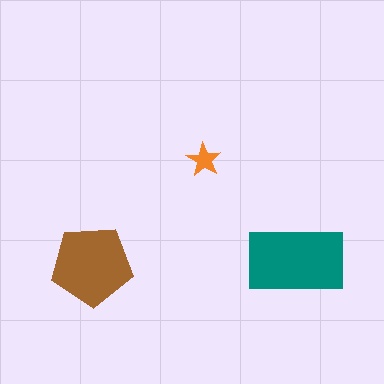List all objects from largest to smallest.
The teal rectangle, the brown pentagon, the orange star.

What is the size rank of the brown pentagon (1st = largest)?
2nd.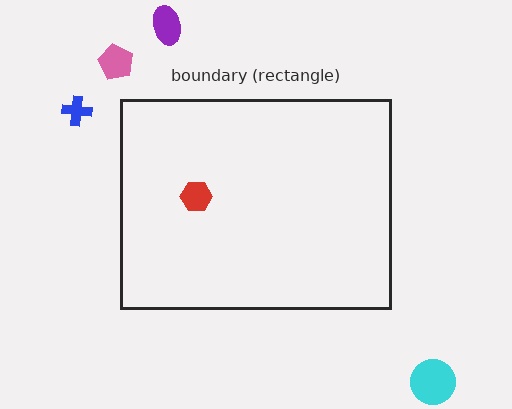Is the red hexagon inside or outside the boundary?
Inside.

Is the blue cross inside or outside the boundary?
Outside.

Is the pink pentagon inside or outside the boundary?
Outside.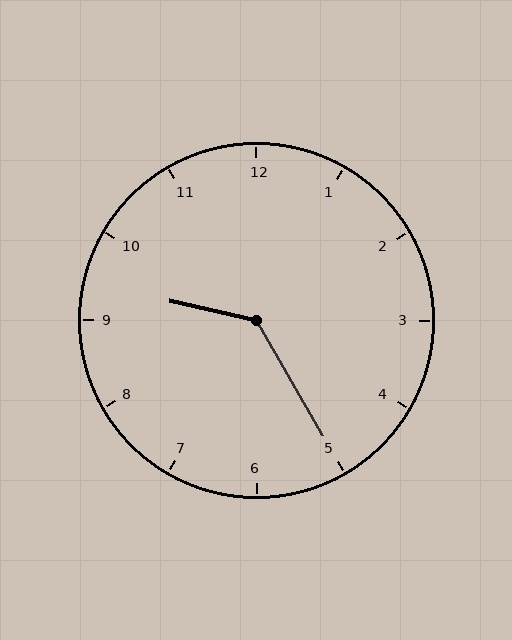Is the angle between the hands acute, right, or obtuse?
It is obtuse.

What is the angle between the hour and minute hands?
Approximately 132 degrees.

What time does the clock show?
9:25.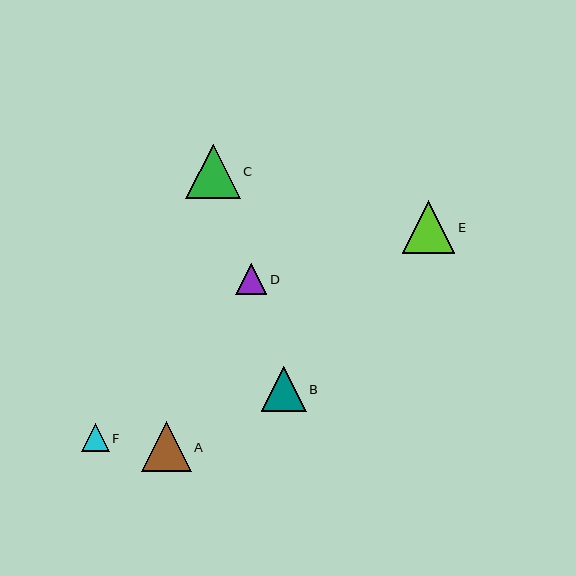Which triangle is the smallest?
Triangle F is the smallest with a size of approximately 28 pixels.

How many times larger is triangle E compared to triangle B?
Triangle E is approximately 1.2 times the size of triangle B.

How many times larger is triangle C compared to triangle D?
Triangle C is approximately 1.8 times the size of triangle D.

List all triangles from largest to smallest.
From largest to smallest: C, E, A, B, D, F.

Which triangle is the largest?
Triangle C is the largest with a size of approximately 55 pixels.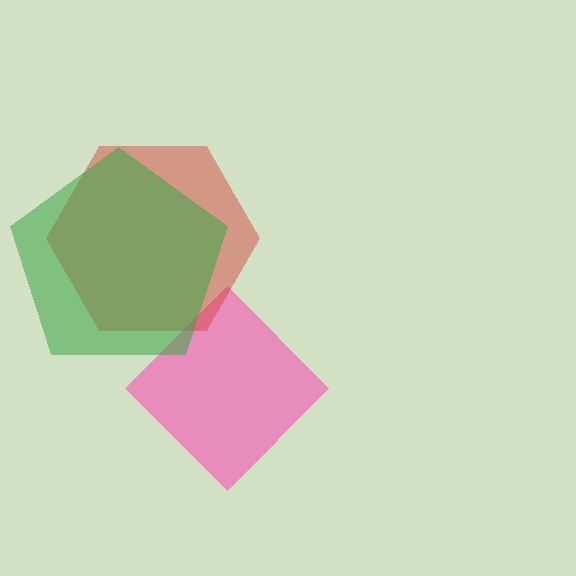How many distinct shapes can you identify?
There are 3 distinct shapes: a pink diamond, a red hexagon, a green pentagon.